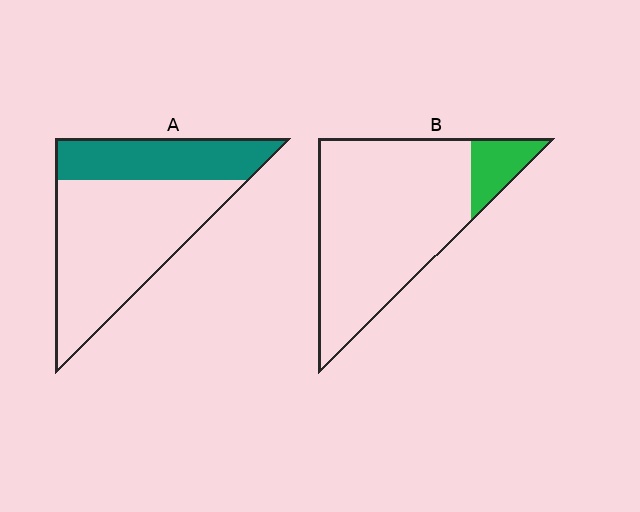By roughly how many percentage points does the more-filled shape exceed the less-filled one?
By roughly 20 percentage points (A over B).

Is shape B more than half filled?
No.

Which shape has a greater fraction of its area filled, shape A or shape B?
Shape A.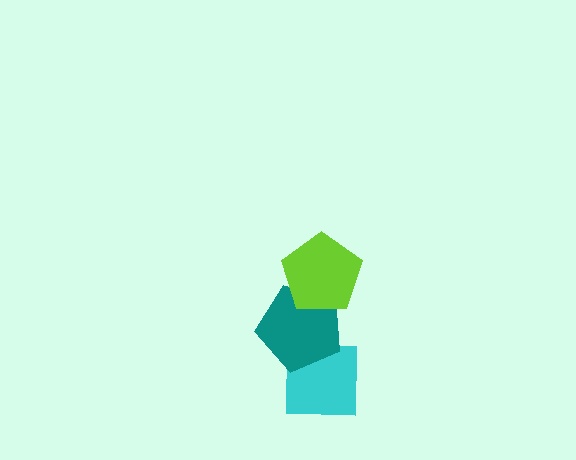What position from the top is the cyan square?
The cyan square is 3rd from the top.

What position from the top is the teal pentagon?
The teal pentagon is 2nd from the top.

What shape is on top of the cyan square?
The teal pentagon is on top of the cyan square.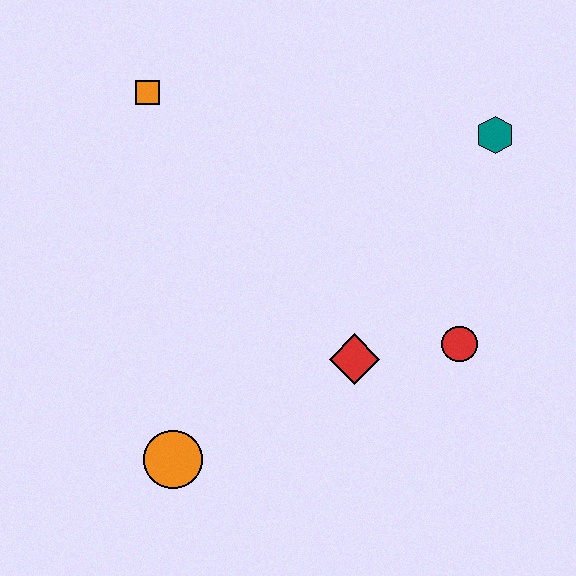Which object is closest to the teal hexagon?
The red circle is closest to the teal hexagon.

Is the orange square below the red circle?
No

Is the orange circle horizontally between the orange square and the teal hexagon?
Yes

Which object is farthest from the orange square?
The red circle is farthest from the orange square.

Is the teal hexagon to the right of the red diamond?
Yes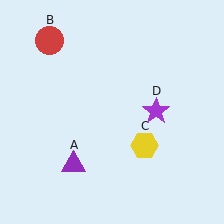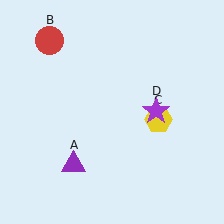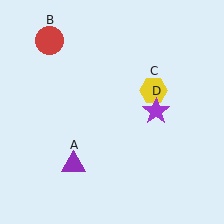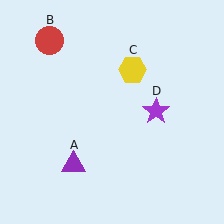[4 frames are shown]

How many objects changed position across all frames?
1 object changed position: yellow hexagon (object C).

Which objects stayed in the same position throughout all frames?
Purple triangle (object A) and red circle (object B) and purple star (object D) remained stationary.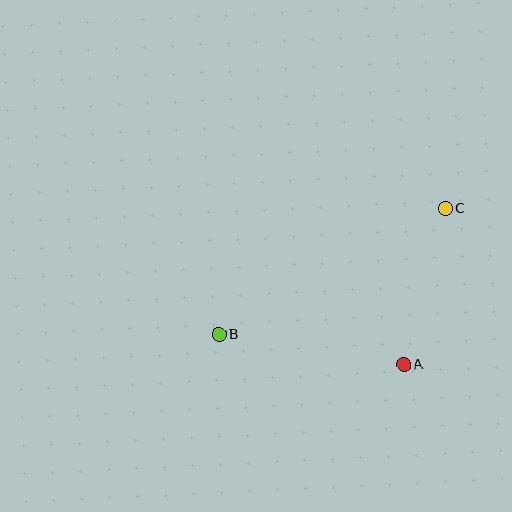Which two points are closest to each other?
Points A and C are closest to each other.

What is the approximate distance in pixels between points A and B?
The distance between A and B is approximately 187 pixels.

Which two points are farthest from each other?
Points B and C are farthest from each other.